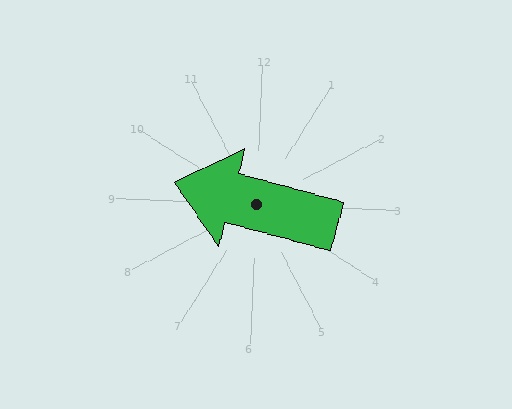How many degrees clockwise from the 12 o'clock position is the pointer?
Approximately 283 degrees.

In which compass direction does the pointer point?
West.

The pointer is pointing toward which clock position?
Roughly 9 o'clock.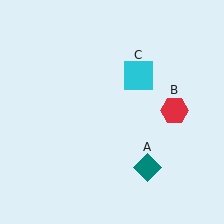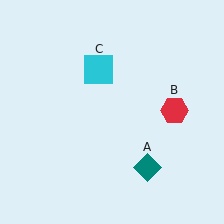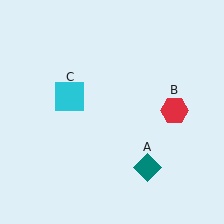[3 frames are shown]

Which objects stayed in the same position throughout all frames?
Teal diamond (object A) and red hexagon (object B) remained stationary.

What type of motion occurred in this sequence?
The cyan square (object C) rotated counterclockwise around the center of the scene.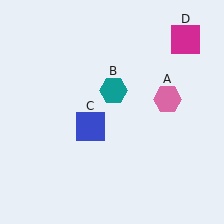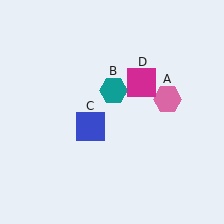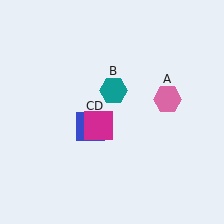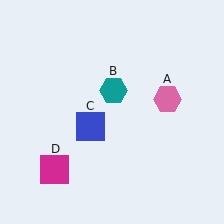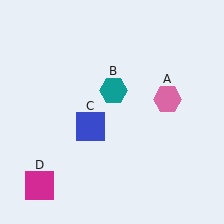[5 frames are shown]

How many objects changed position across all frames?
1 object changed position: magenta square (object D).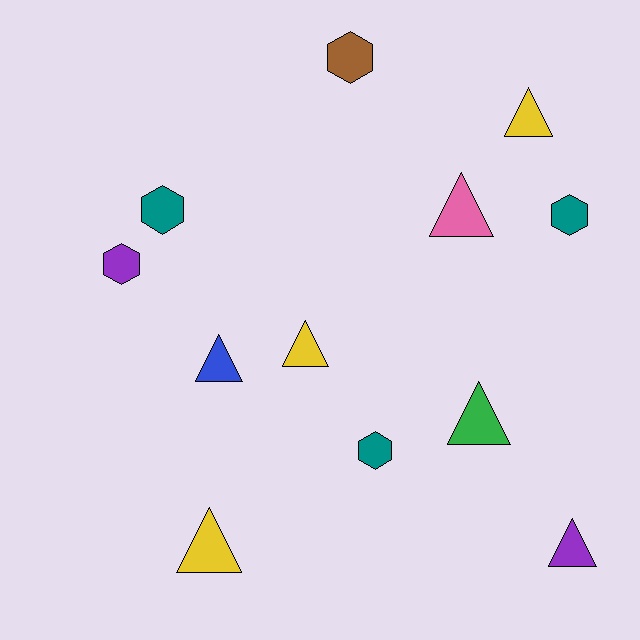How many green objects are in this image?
There is 1 green object.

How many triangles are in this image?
There are 7 triangles.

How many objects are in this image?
There are 12 objects.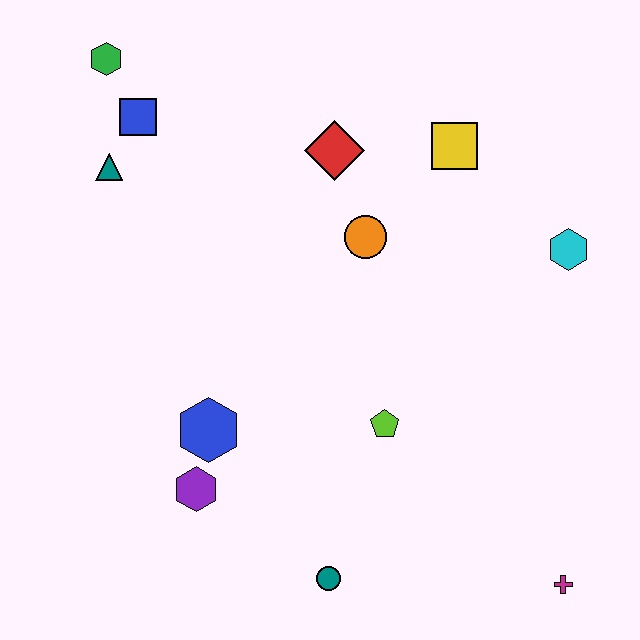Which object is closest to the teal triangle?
The blue square is closest to the teal triangle.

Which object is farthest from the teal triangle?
The magenta cross is farthest from the teal triangle.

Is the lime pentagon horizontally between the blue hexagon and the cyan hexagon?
Yes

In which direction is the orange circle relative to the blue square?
The orange circle is to the right of the blue square.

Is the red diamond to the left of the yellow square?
Yes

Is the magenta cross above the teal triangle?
No